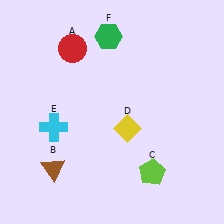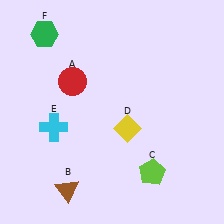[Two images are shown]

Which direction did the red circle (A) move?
The red circle (A) moved down.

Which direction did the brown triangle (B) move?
The brown triangle (B) moved down.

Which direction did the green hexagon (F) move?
The green hexagon (F) moved left.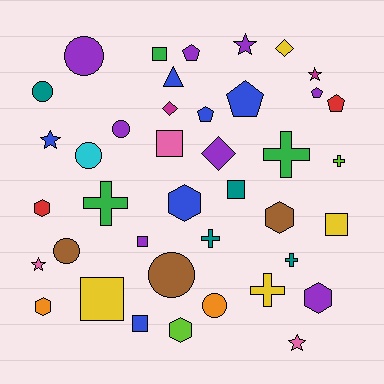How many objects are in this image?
There are 40 objects.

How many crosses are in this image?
There are 6 crosses.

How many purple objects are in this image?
There are 8 purple objects.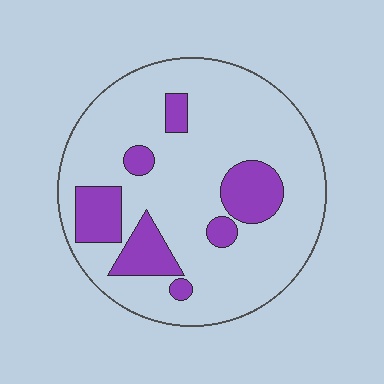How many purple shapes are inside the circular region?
7.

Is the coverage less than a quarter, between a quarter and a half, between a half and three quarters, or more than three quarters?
Less than a quarter.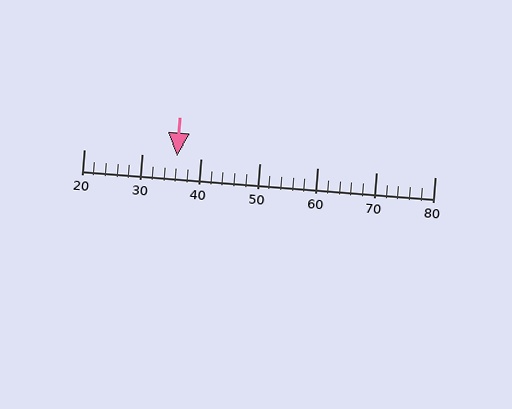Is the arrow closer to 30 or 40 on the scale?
The arrow is closer to 40.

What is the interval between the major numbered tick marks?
The major tick marks are spaced 10 units apart.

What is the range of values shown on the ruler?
The ruler shows values from 20 to 80.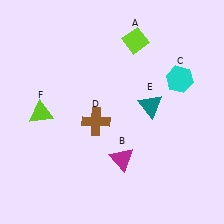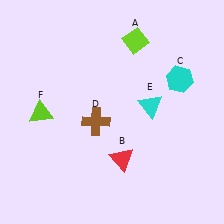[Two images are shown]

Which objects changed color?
B changed from magenta to red. E changed from teal to cyan.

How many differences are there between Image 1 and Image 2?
There are 2 differences between the two images.